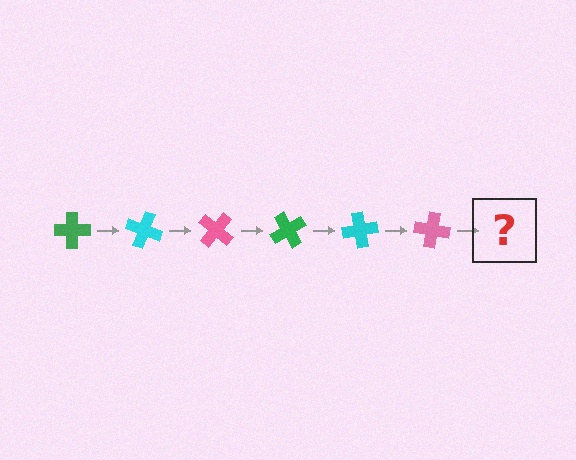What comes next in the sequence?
The next element should be a green cross, rotated 120 degrees from the start.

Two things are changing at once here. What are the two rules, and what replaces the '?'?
The two rules are that it rotates 20 degrees each step and the color cycles through green, cyan, and pink. The '?' should be a green cross, rotated 120 degrees from the start.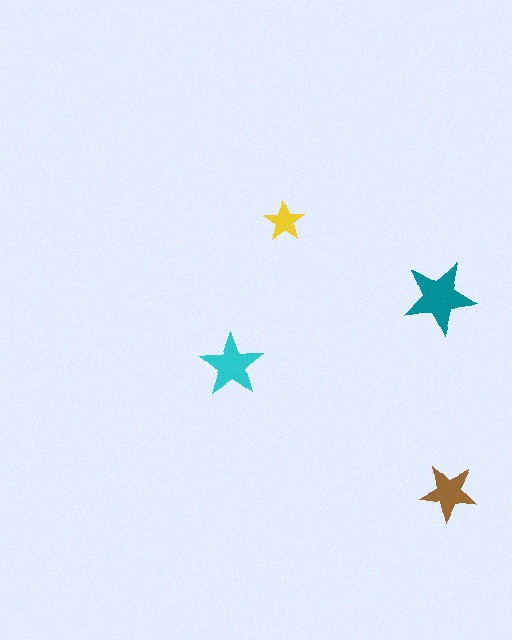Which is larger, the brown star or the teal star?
The teal one.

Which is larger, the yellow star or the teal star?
The teal one.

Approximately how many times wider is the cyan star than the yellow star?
About 1.5 times wider.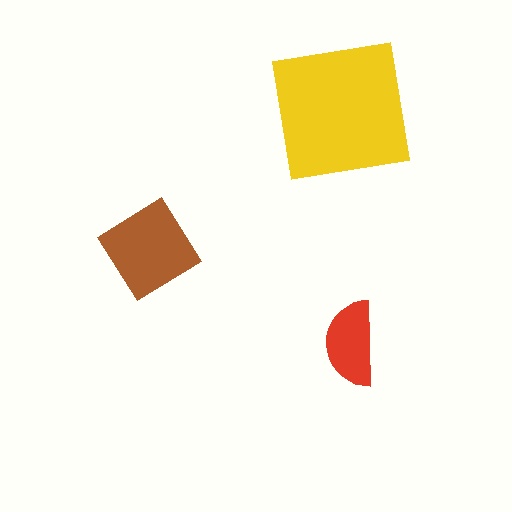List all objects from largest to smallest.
The yellow square, the brown diamond, the red semicircle.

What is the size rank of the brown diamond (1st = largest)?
2nd.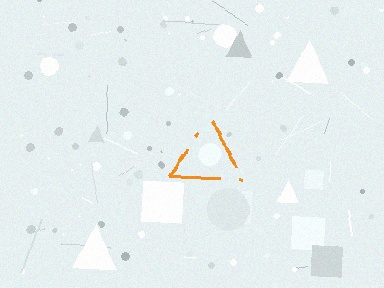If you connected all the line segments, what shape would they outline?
They would outline a triangle.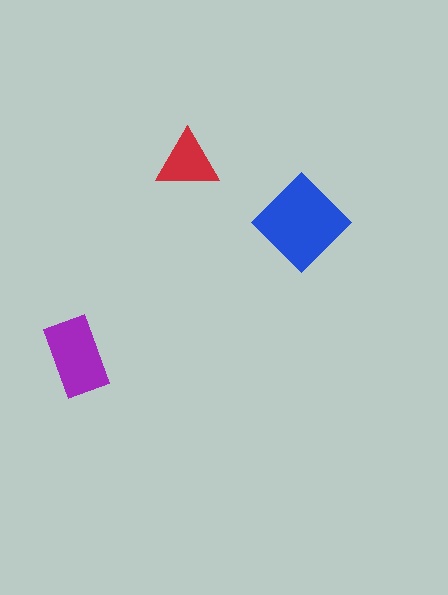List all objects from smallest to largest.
The red triangle, the purple rectangle, the blue diamond.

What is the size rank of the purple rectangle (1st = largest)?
2nd.